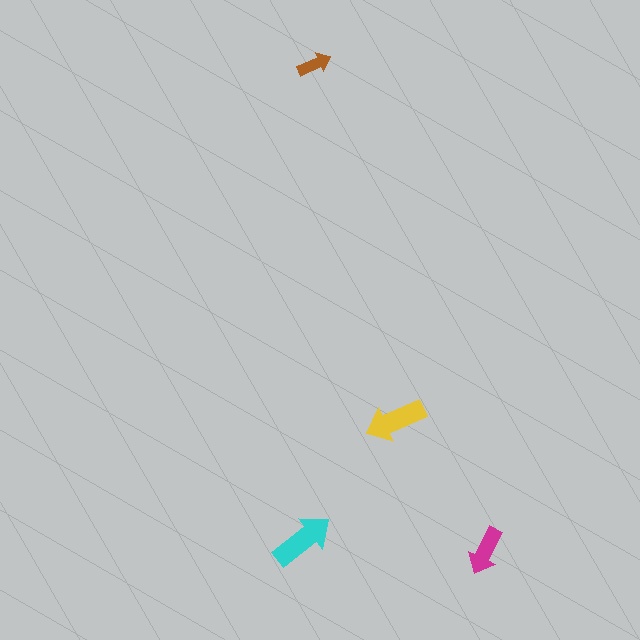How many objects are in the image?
There are 4 objects in the image.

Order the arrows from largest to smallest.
the cyan one, the yellow one, the magenta one, the brown one.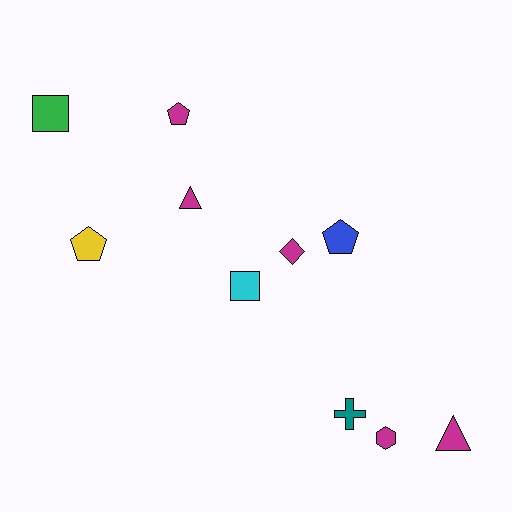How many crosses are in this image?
There is 1 cross.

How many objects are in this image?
There are 10 objects.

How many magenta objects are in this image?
There are 5 magenta objects.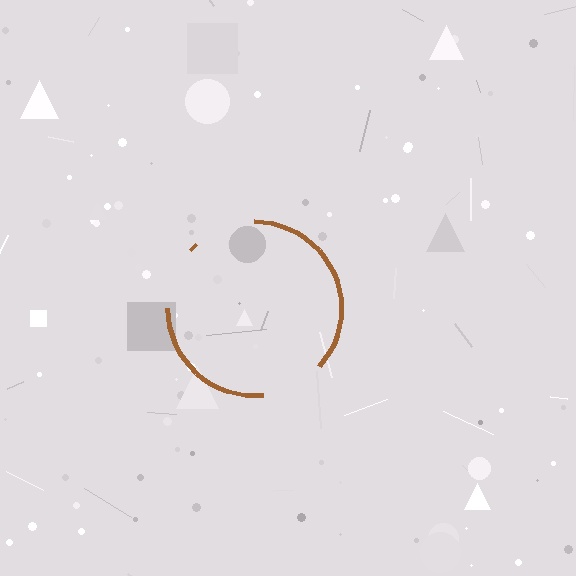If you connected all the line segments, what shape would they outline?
They would outline a circle.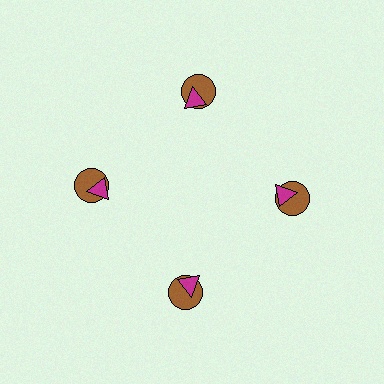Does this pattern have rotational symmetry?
Yes, this pattern has 4-fold rotational symmetry. It looks the same after rotating 90 degrees around the center.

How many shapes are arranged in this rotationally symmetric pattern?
There are 8 shapes, arranged in 4 groups of 2.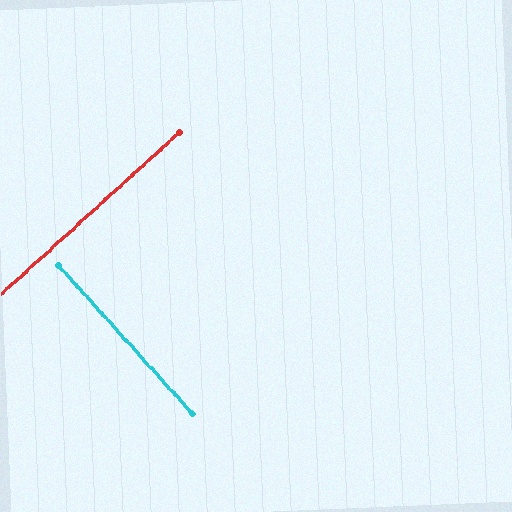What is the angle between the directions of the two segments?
Approximately 90 degrees.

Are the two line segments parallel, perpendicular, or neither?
Perpendicular — they meet at approximately 90°.